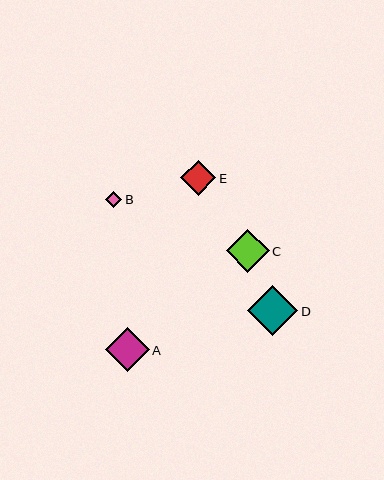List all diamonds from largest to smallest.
From largest to smallest: D, A, C, E, B.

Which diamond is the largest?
Diamond D is the largest with a size of approximately 50 pixels.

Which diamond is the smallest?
Diamond B is the smallest with a size of approximately 16 pixels.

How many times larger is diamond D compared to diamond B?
Diamond D is approximately 3.1 times the size of diamond B.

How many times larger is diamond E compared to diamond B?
Diamond E is approximately 2.1 times the size of diamond B.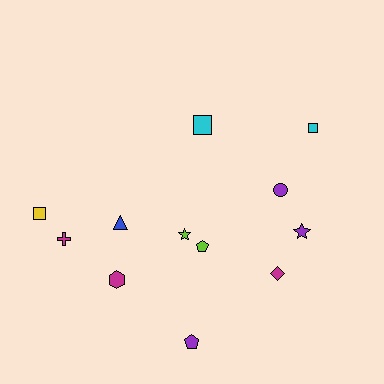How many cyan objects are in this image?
There are 2 cyan objects.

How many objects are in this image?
There are 12 objects.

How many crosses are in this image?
There is 1 cross.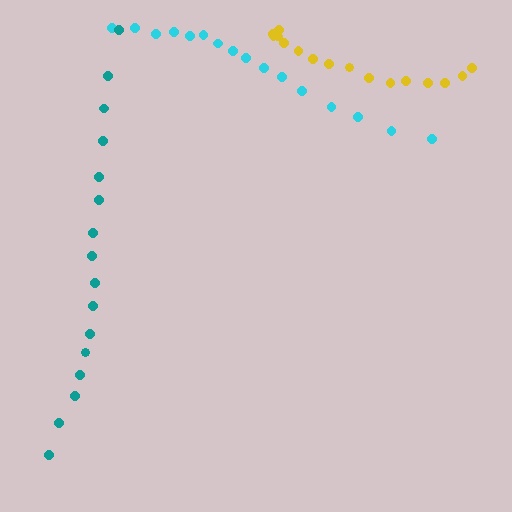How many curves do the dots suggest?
There are 3 distinct paths.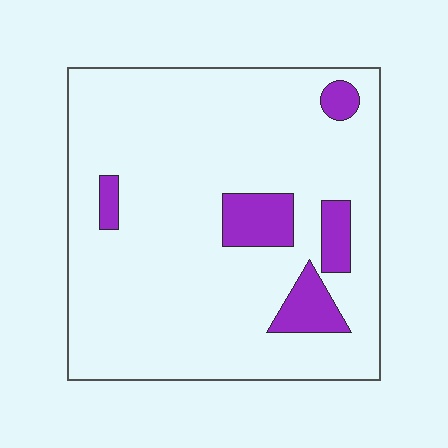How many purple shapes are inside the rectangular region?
5.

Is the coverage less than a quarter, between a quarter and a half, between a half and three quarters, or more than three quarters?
Less than a quarter.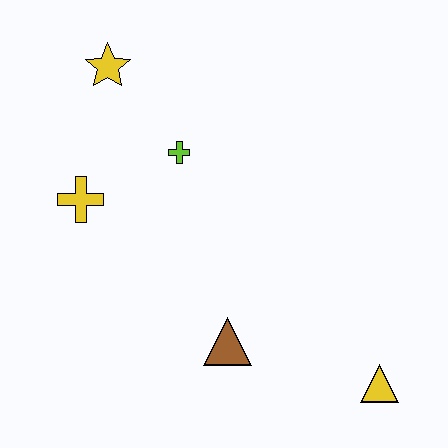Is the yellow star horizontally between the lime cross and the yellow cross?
Yes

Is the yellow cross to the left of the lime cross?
Yes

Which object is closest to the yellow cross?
The lime cross is closest to the yellow cross.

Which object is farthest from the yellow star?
The yellow triangle is farthest from the yellow star.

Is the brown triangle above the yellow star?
No